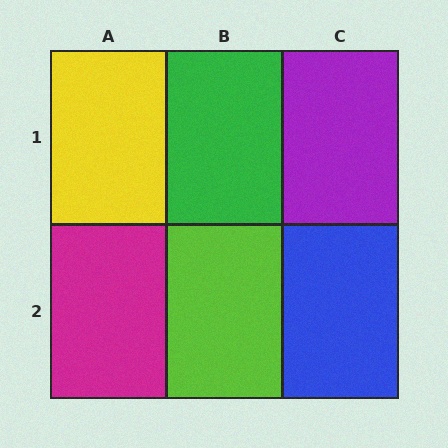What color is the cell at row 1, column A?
Yellow.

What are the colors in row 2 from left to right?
Magenta, lime, blue.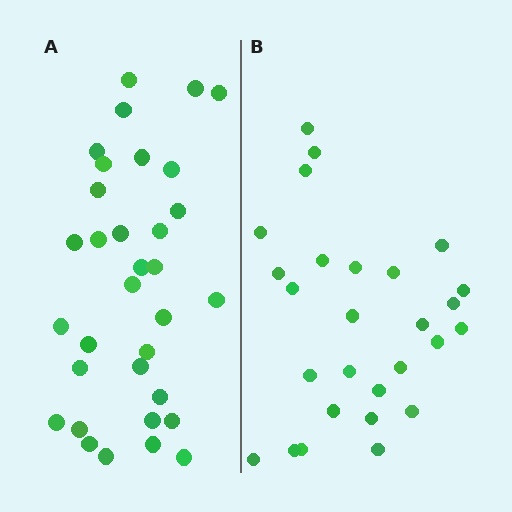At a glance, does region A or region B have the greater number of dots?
Region A (the left region) has more dots.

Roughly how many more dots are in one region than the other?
Region A has about 6 more dots than region B.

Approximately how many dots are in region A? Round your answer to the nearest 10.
About 30 dots. (The exact count is 33, which rounds to 30.)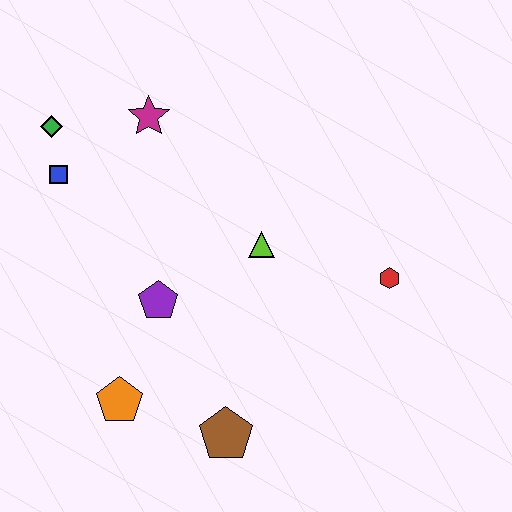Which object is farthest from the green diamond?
The red hexagon is farthest from the green diamond.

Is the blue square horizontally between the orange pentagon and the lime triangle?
No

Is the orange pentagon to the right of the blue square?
Yes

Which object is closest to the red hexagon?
The lime triangle is closest to the red hexagon.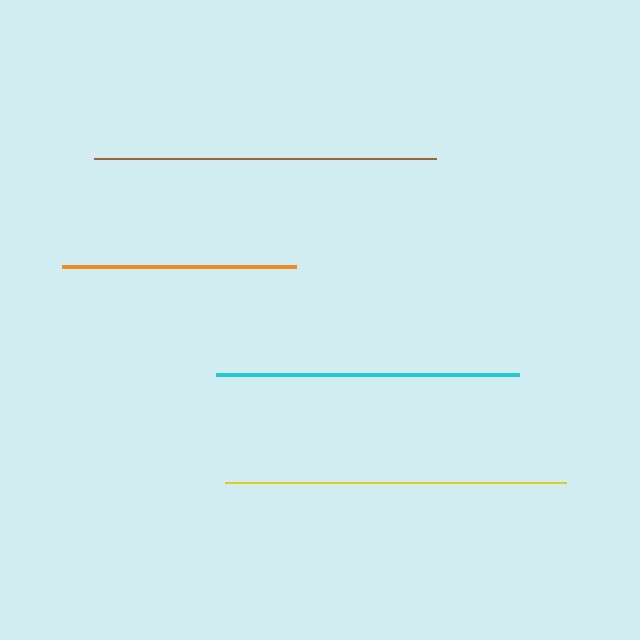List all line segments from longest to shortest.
From longest to shortest: brown, yellow, cyan, orange.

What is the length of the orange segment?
The orange segment is approximately 234 pixels long.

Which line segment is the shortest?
The orange line is the shortest at approximately 234 pixels.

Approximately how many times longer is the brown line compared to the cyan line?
The brown line is approximately 1.1 times the length of the cyan line.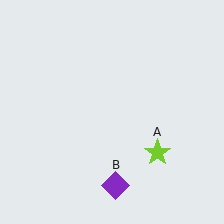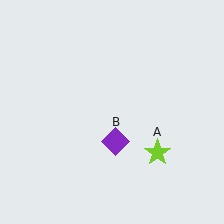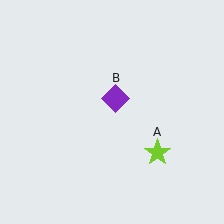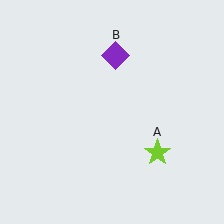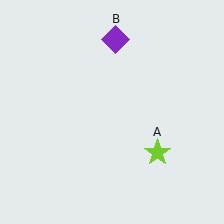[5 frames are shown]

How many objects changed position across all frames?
1 object changed position: purple diamond (object B).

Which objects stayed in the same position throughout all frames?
Lime star (object A) remained stationary.